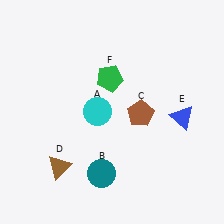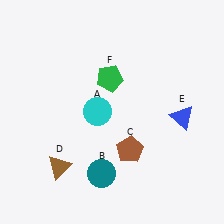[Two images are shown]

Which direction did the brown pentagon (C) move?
The brown pentagon (C) moved down.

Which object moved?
The brown pentagon (C) moved down.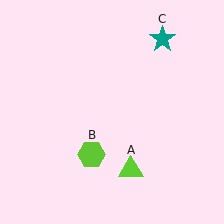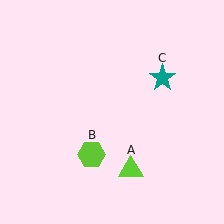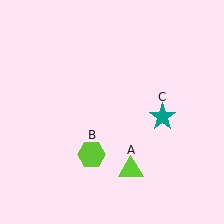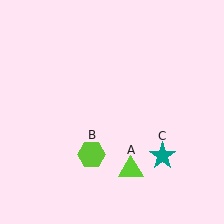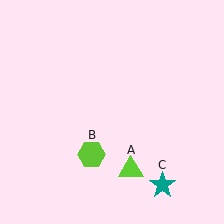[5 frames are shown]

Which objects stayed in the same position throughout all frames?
Lime triangle (object A) and lime hexagon (object B) remained stationary.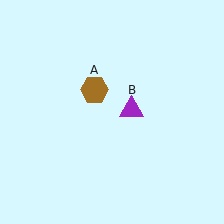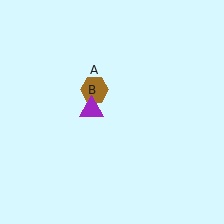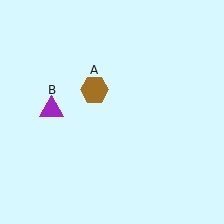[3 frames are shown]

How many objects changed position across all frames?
1 object changed position: purple triangle (object B).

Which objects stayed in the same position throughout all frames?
Brown hexagon (object A) remained stationary.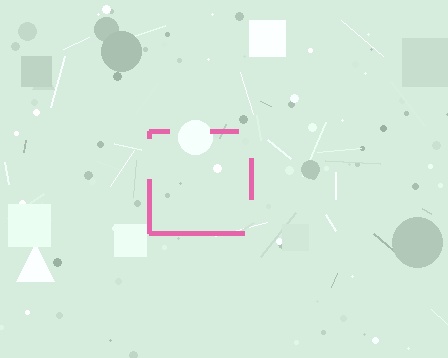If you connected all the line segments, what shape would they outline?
They would outline a square.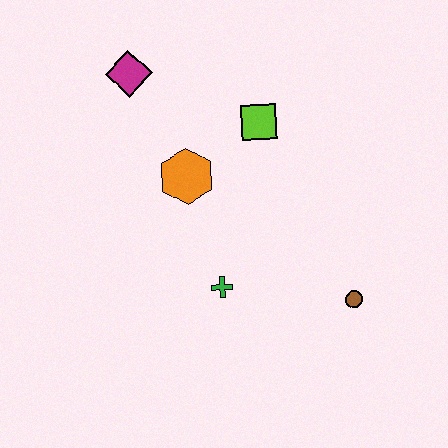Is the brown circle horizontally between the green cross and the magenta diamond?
No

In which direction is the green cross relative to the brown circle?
The green cross is to the left of the brown circle.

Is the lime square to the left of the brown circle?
Yes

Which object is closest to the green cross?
The orange hexagon is closest to the green cross.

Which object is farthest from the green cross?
The magenta diamond is farthest from the green cross.